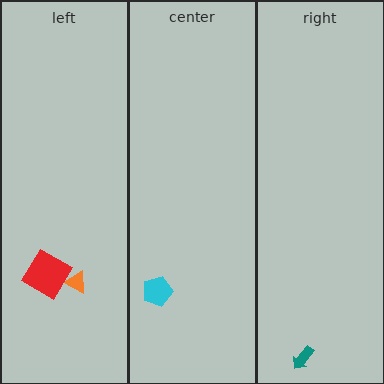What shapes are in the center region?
The cyan pentagon.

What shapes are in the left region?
The orange triangle, the red diamond.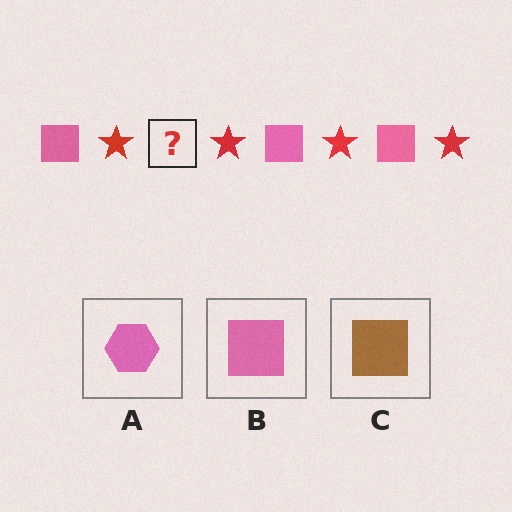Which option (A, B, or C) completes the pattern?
B.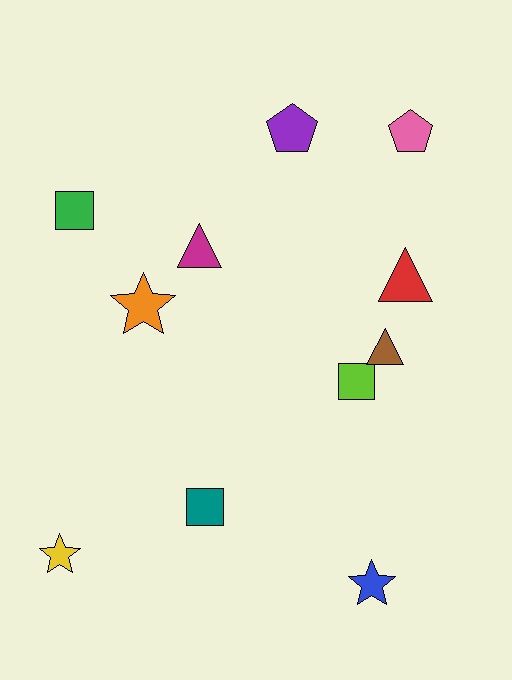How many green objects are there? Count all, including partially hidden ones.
There is 1 green object.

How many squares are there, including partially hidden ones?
There are 3 squares.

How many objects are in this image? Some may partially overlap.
There are 11 objects.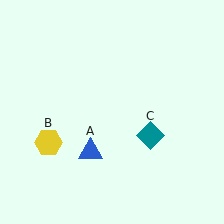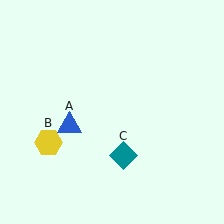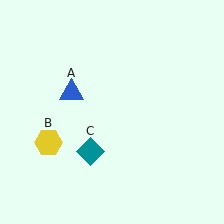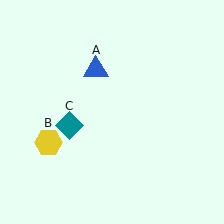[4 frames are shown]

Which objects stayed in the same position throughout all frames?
Yellow hexagon (object B) remained stationary.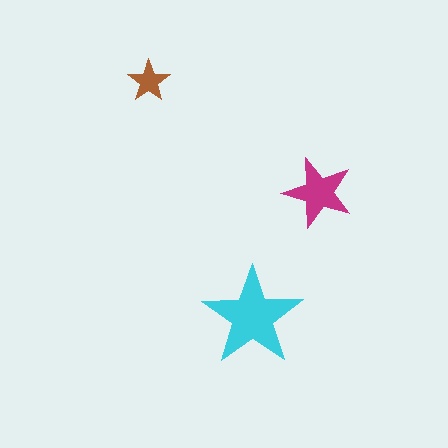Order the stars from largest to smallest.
the cyan one, the magenta one, the brown one.